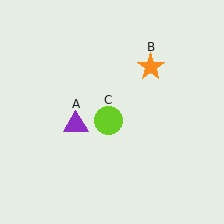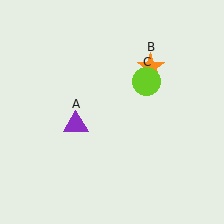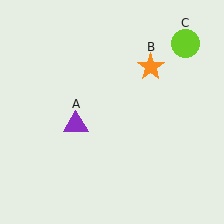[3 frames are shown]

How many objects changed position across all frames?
1 object changed position: lime circle (object C).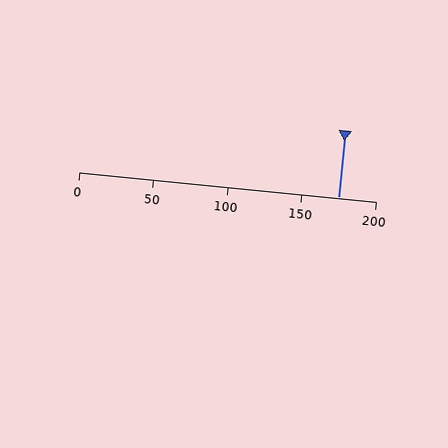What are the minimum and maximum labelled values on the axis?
The axis runs from 0 to 200.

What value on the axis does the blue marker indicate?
The marker indicates approximately 175.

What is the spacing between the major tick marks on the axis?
The major ticks are spaced 50 apart.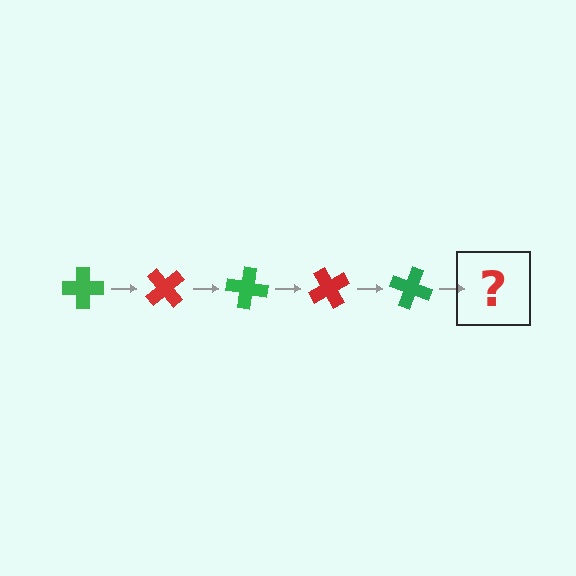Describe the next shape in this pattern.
It should be a red cross, rotated 250 degrees from the start.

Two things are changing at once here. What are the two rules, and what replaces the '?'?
The two rules are that it rotates 50 degrees each step and the color cycles through green and red. The '?' should be a red cross, rotated 250 degrees from the start.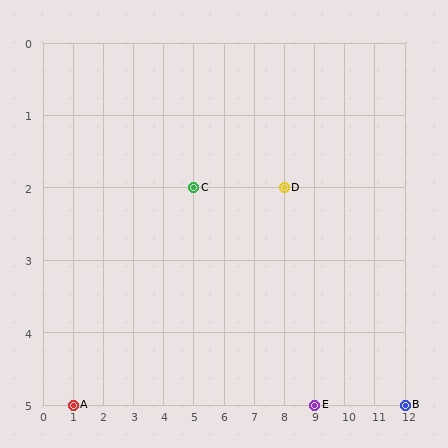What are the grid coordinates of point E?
Point E is at grid coordinates (9, 5).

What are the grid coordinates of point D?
Point D is at grid coordinates (8, 2).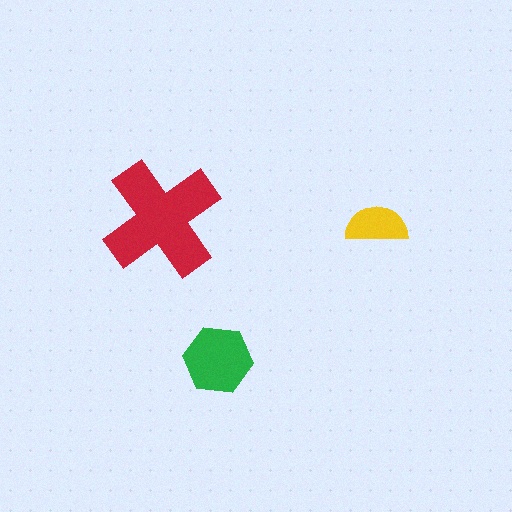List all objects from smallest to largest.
The yellow semicircle, the green hexagon, the red cross.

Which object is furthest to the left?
The red cross is leftmost.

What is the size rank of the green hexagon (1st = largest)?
2nd.